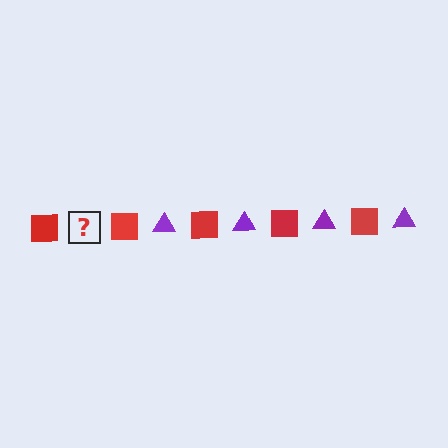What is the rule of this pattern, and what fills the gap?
The rule is that the pattern alternates between red square and purple triangle. The gap should be filled with a purple triangle.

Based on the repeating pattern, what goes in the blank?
The blank should be a purple triangle.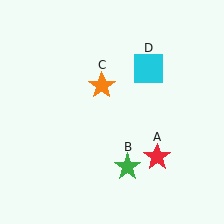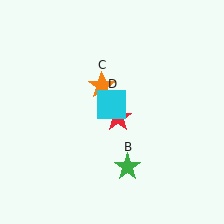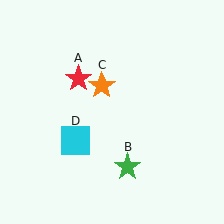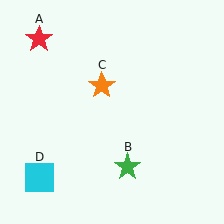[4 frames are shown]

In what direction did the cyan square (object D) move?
The cyan square (object D) moved down and to the left.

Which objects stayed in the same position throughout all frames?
Green star (object B) and orange star (object C) remained stationary.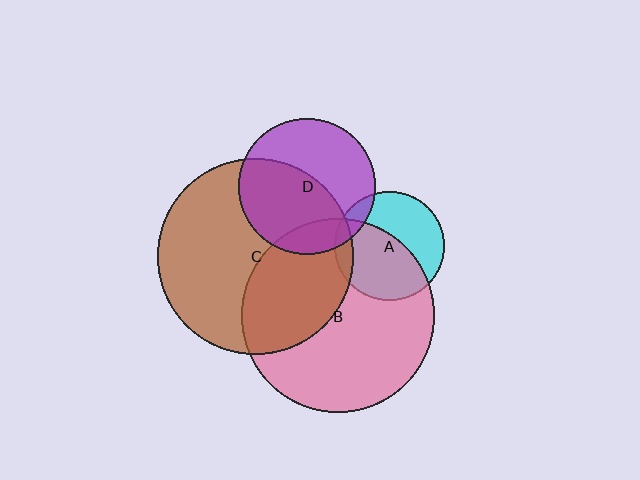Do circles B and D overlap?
Yes.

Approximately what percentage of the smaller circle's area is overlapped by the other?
Approximately 15%.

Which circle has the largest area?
Circle C (brown).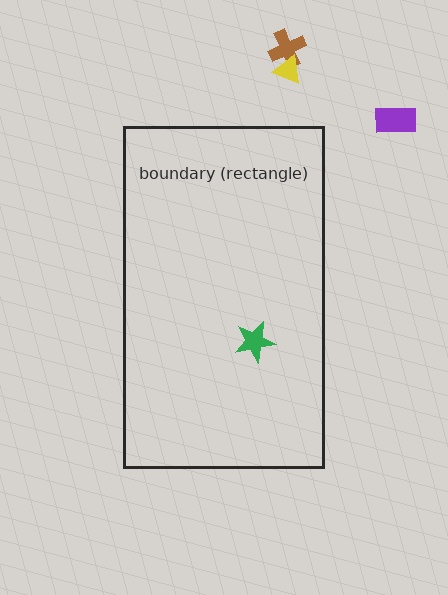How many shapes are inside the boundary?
1 inside, 3 outside.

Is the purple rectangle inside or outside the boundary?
Outside.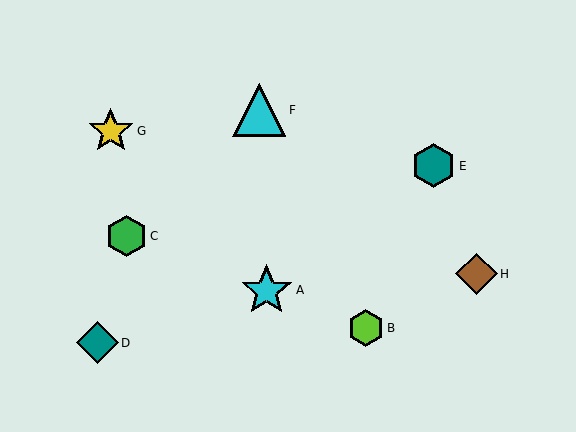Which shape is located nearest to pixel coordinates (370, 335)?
The lime hexagon (labeled B) at (366, 328) is nearest to that location.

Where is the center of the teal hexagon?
The center of the teal hexagon is at (433, 166).